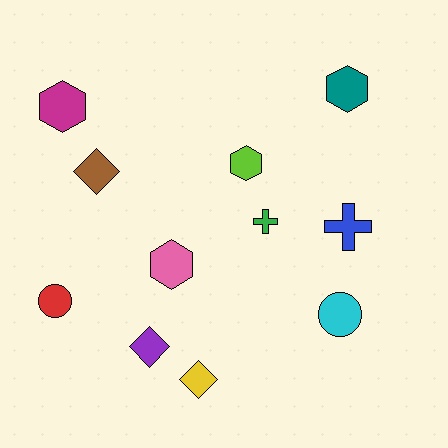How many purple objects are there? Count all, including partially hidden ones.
There is 1 purple object.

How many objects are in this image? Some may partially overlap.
There are 11 objects.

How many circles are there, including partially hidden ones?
There are 2 circles.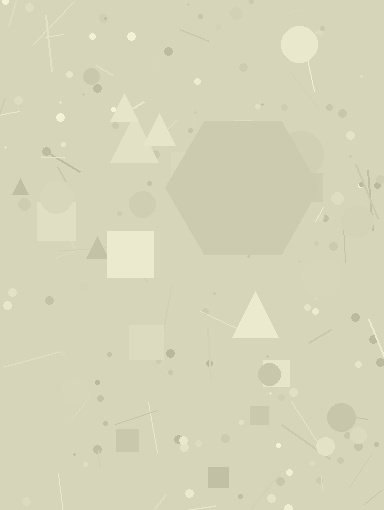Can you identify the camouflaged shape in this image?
The camouflaged shape is a hexagon.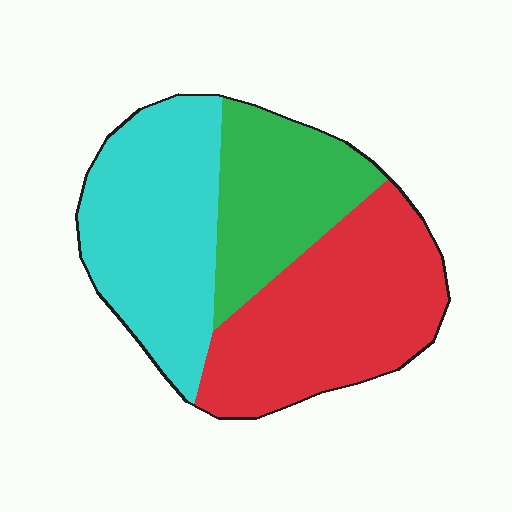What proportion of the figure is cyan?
Cyan takes up about three eighths (3/8) of the figure.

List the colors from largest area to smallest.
From largest to smallest: red, cyan, green.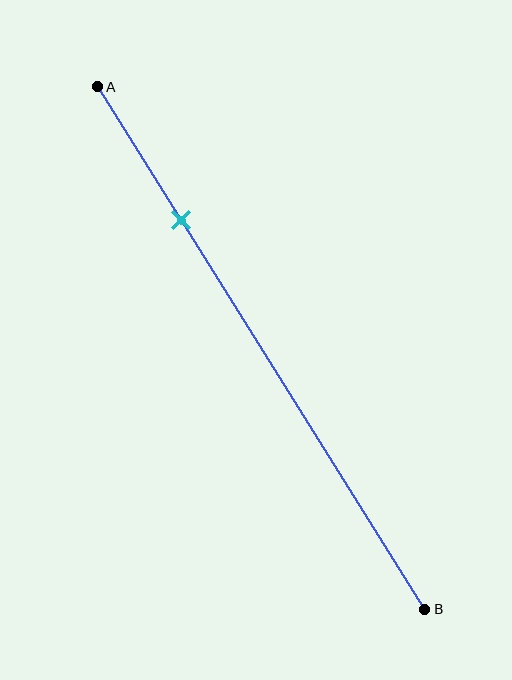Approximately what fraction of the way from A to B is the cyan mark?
The cyan mark is approximately 25% of the way from A to B.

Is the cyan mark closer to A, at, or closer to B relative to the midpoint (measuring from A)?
The cyan mark is closer to point A than the midpoint of segment AB.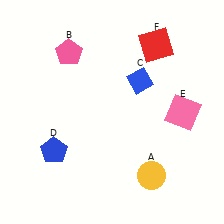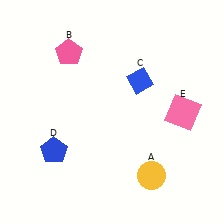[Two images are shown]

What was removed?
The red square (F) was removed in Image 2.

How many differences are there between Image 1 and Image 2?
There is 1 difference between the two images.